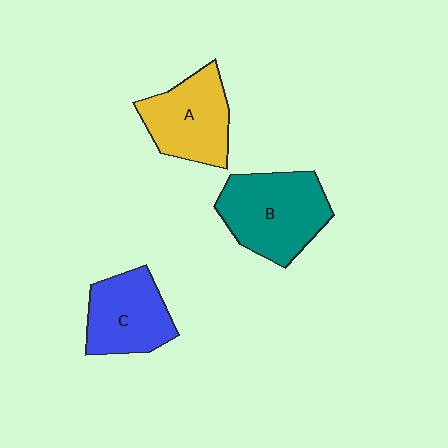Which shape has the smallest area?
Shape C (blue).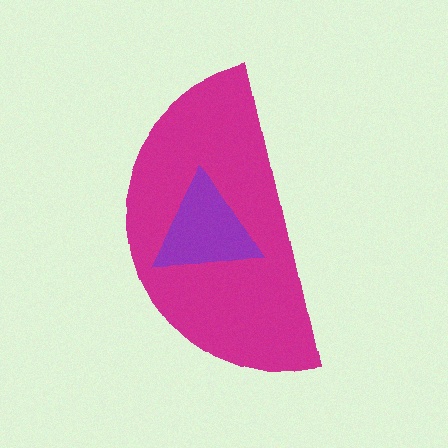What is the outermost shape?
The magenta semicircle.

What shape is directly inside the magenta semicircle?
The purple triangle.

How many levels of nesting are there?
2.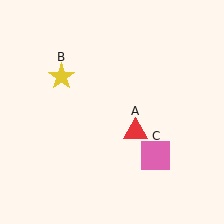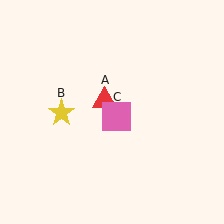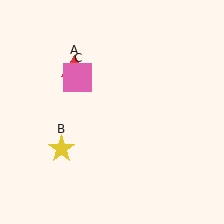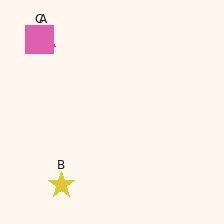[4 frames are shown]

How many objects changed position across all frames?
3 objects changed position: red triangle (object A), yellow star (object B), pink square (object C).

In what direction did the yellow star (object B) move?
The yellow star (object B) moved down.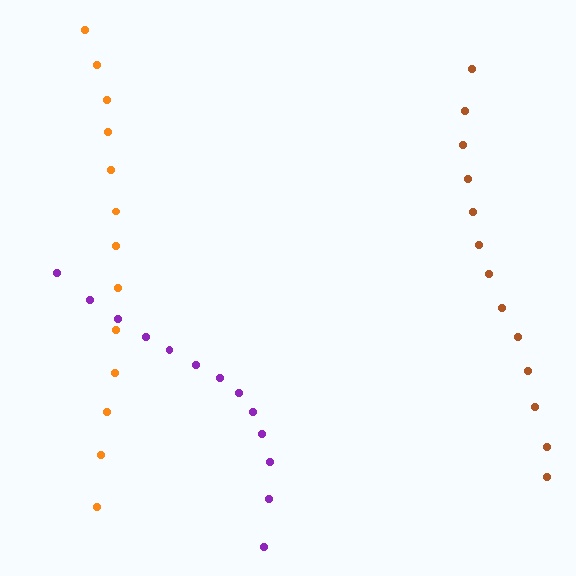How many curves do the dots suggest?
There are 3 distinct paths.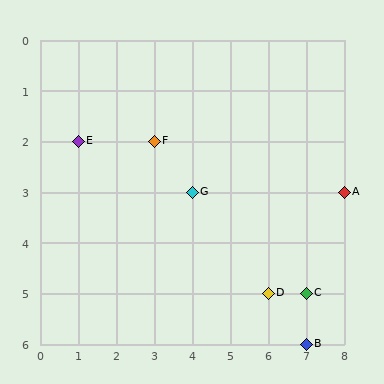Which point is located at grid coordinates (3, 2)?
Point F is at (3, 2).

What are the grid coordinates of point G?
Point G is at grid coordinates (4, 3).